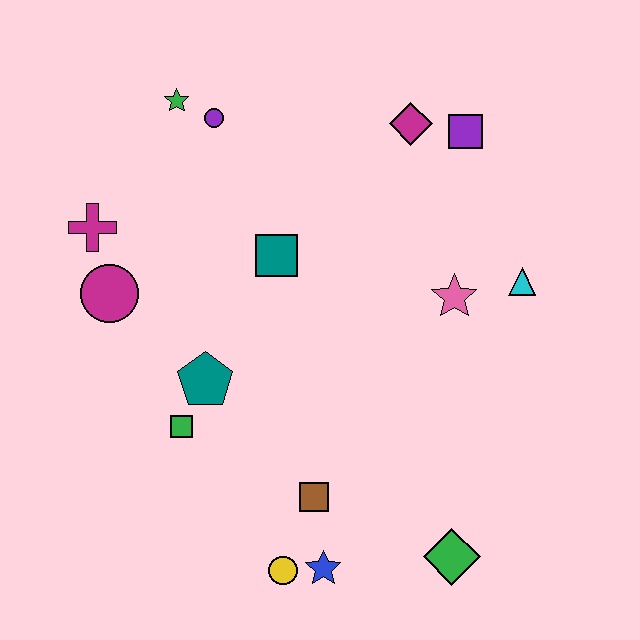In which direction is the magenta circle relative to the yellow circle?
The magenta circle is above the yellow circle.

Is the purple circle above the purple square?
Yes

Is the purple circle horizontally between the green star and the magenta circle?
No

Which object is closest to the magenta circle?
The magenta cross is closest to the magenta circle.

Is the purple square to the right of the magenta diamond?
Yes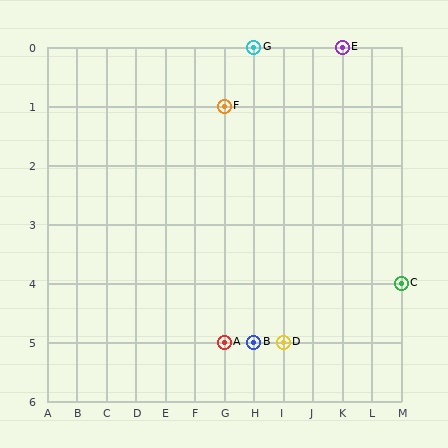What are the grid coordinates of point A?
Point A is at grid coordinates (G, 5).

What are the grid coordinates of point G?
Point G is at grid coordinates (H, 0).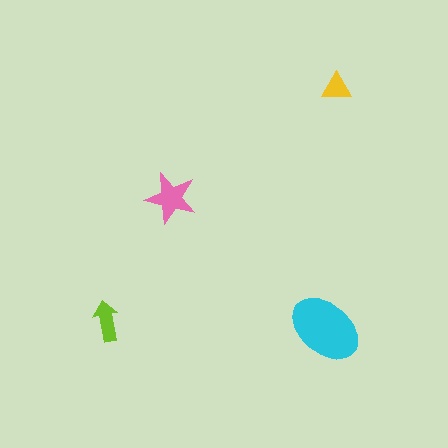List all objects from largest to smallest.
The cyan ellipse, the pink star, the lime arrow, the yellow triangle.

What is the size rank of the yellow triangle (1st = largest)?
4th.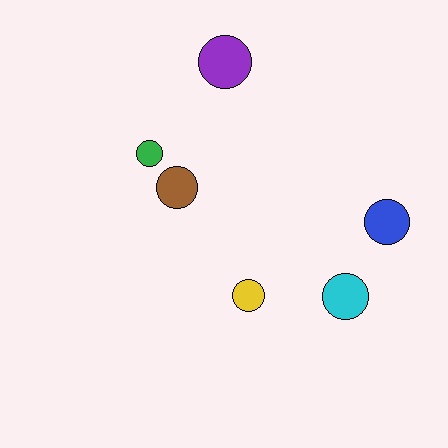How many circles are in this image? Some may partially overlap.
There are 6 circles.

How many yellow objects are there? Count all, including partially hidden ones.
There is 1 yellow object.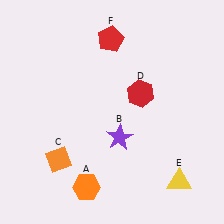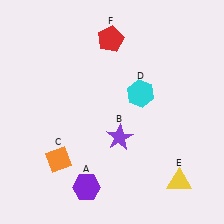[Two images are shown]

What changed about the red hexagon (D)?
In Image 1, D is red. In Image 2, it changed to cyan.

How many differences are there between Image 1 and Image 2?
There are 2 differences between the two images.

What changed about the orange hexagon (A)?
In Image 1, A is orange. In Image 2, it changed to purple.